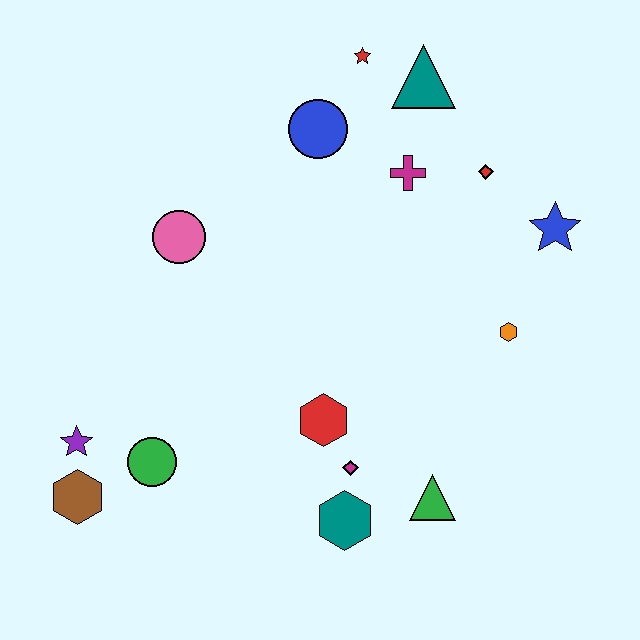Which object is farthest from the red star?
The brown hexagon is farthest from the red star.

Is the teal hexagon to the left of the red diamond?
Yes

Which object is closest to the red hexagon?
The magenta diamond is closest to the red hexagon.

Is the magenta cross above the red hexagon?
Yes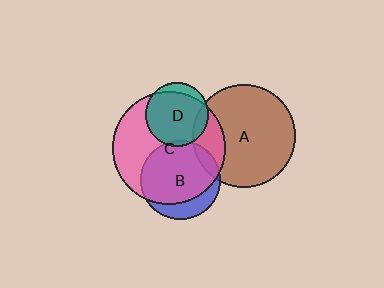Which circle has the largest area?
Circle C (pink).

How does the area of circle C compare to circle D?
Approximately 3.1 times.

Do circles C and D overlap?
Yes.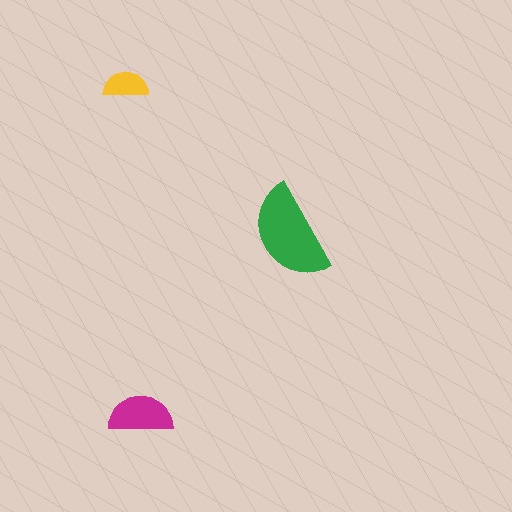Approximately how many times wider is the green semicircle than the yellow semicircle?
About 2 times wider.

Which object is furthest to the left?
The yellow semicircle is leftmost.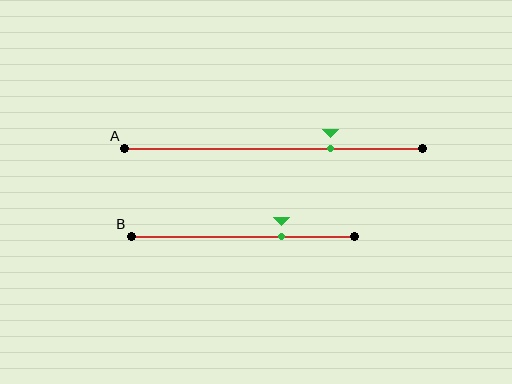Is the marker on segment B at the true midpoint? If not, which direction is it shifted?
No, the marker on segment B is shifted to the right by about 17% of the segment length.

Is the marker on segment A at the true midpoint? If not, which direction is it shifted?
No, the marker on segment A is shifted to the right by about 19% of the segment length.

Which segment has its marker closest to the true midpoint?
Segment B has its marker closest to the true midpoint.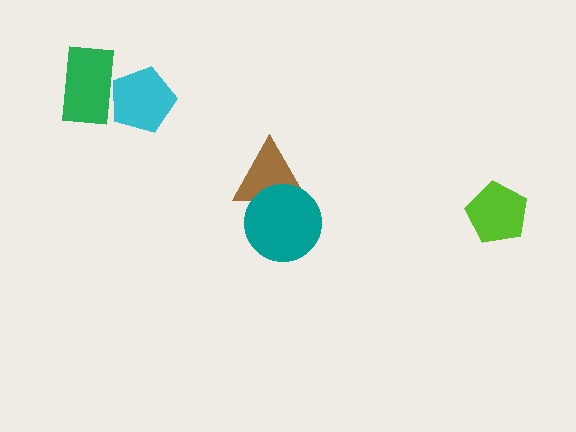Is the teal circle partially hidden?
No, no other shape covers it.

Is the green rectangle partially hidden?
Yes, it is partially covered by another shape.